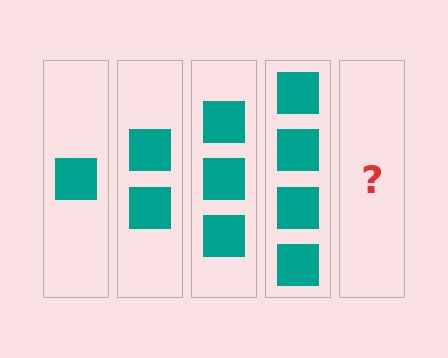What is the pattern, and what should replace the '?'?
The pattern is that each step adds one more square. The '?' should be 5 squares.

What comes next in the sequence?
The next element should be 5 squares.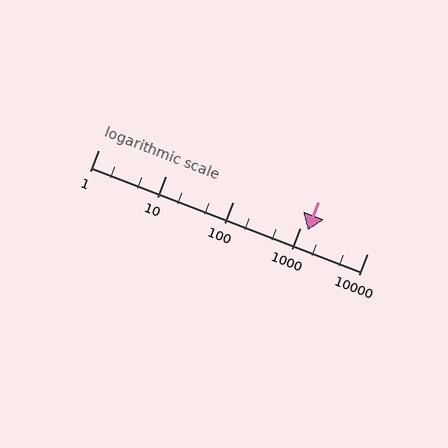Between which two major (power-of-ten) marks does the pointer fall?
The pointer is between 1000 and 10000.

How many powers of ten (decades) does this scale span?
The scale spans 4 decades, from 1 to 10000.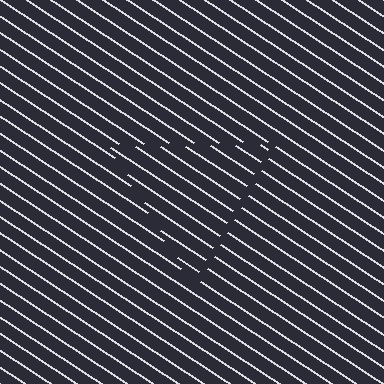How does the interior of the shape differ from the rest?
The interior of the shape contains the same grating, shifted by half a period — the contour is defined by the phase discontinuity where line-ends from the inner and outer gratings abut.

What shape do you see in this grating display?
An illusory triangle. The interior of the shape contains the same grating, shifted by half a period — the contour is defined by the phase discontinuity where line-ends from the inner and outer gratings abut.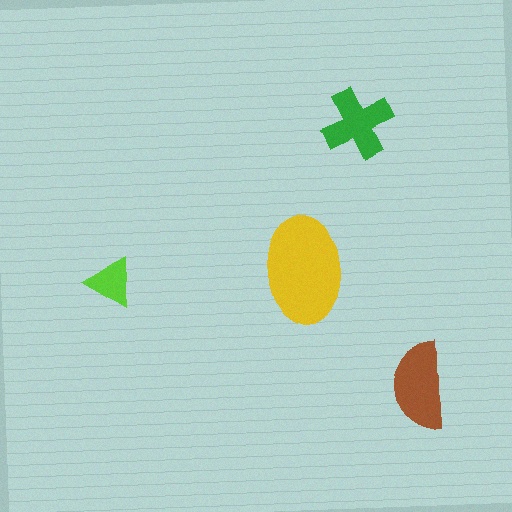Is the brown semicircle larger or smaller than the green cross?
Larger.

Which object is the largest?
The yellow ellipse.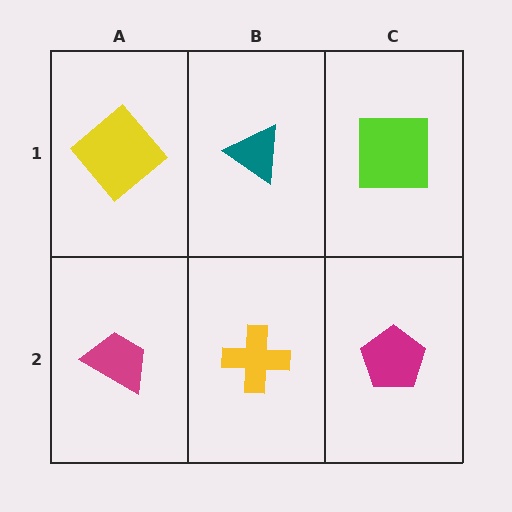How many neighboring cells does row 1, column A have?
2.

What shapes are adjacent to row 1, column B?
A yellow cross (row 2, column B), a yellow diamond (row 1, column A), a lime square (row 1, column C).